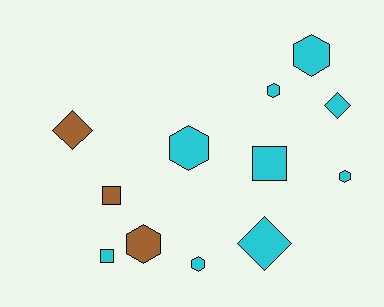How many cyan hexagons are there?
There are 5 cyan hexagons.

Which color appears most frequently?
Cyan, with 9 objects.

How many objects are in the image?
There are 12 objects.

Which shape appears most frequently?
Hexagon, with 6 objects.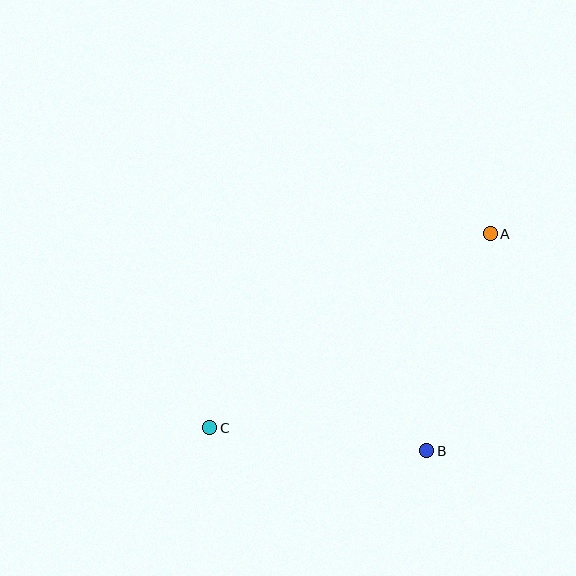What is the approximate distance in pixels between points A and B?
The distance between A and B is approximately 226 pixels.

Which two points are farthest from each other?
Points A and C are farthest from each other.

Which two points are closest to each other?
Points B and C are closest to each other.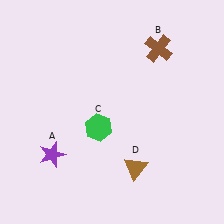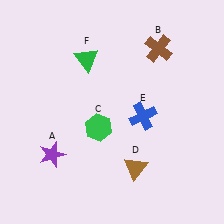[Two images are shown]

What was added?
A blue cross (E), a green triangle (F) were added in Image 2.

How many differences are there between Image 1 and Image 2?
There are 2 differences between the two images.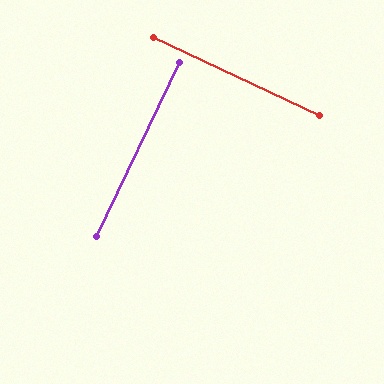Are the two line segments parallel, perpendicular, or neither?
Perpendicular — they meet at approximately 90°.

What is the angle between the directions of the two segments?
Approximately 90 degrees.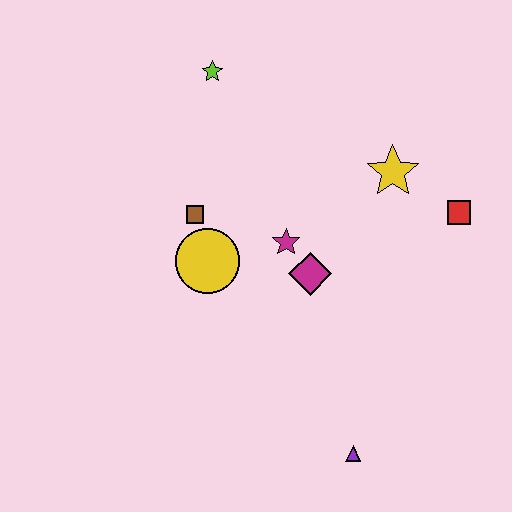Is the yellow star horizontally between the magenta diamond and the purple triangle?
No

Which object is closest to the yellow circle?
The brown square is closest to the yellow circle.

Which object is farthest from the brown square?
The purple triangle is farthest from the brown square.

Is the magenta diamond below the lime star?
Yes